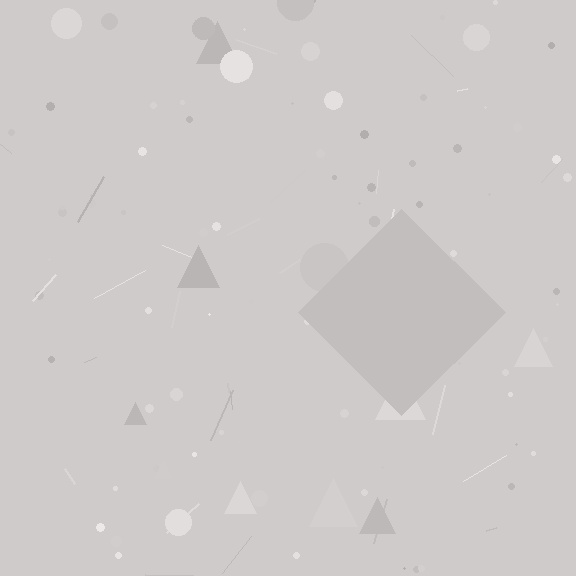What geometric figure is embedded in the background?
A diamond is embedded in the background.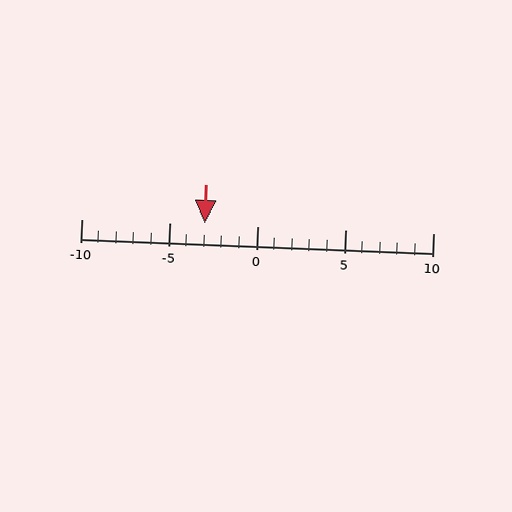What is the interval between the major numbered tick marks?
The major tick marks are spaced 5 units apart.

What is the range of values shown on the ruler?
The ruler shows values from -10 to 10.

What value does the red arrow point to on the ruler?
The red arrow points to approximately -3.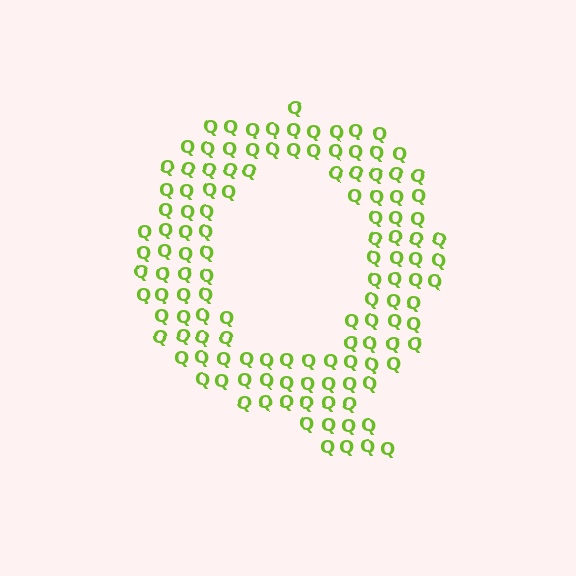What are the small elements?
The small elements are letter Q's.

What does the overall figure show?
The overall figure shows the letter Q.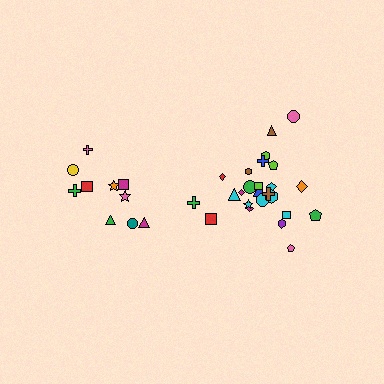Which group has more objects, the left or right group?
The right group.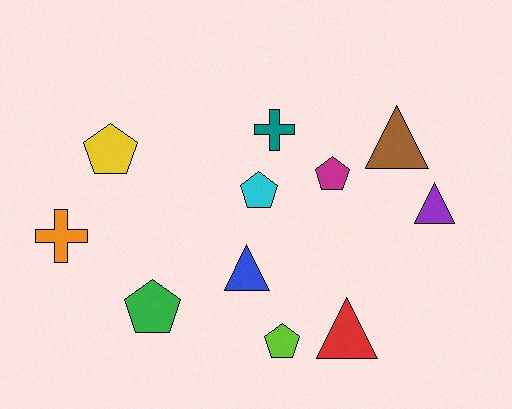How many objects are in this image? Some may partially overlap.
There are 11 objects.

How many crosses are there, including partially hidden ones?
There are 2 crosses.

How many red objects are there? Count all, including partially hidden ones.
There is 1 red object.